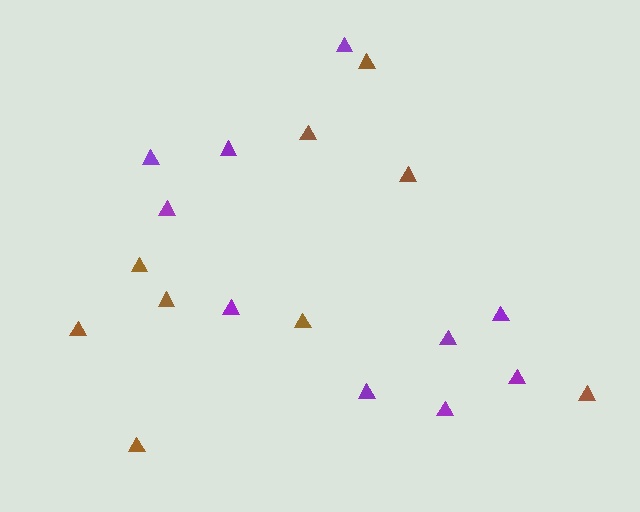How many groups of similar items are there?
There are 2 groups: one group of brown triangles (9) and one group of purple triangles (10).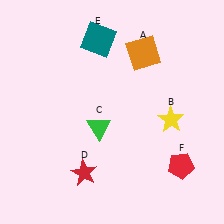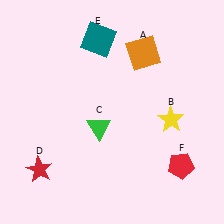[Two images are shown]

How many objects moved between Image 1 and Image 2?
1 object moved between the two images.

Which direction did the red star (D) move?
The red star (D) moved left.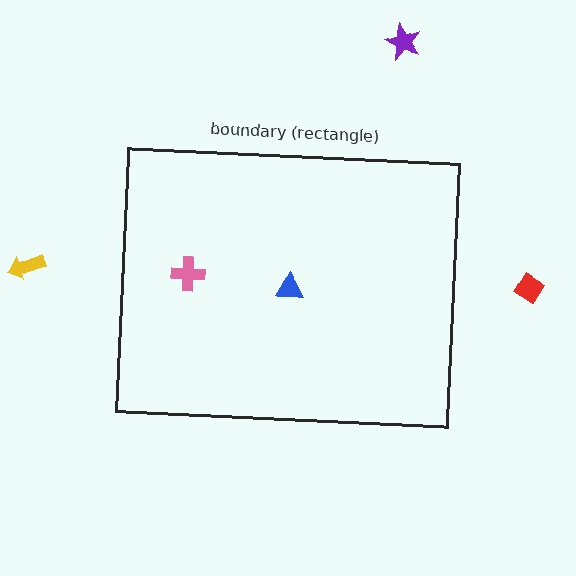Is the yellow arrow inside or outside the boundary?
Outside.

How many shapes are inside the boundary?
2 inside, 3 outside.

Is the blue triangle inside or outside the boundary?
Inside.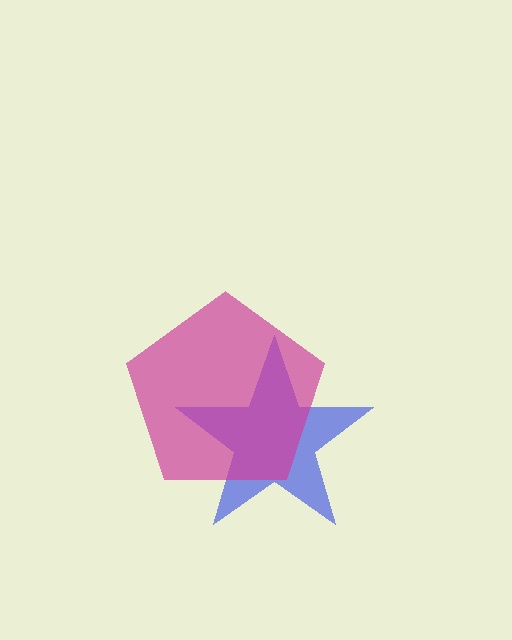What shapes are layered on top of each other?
The layered shapes are: a blue star, a magenta pentagon.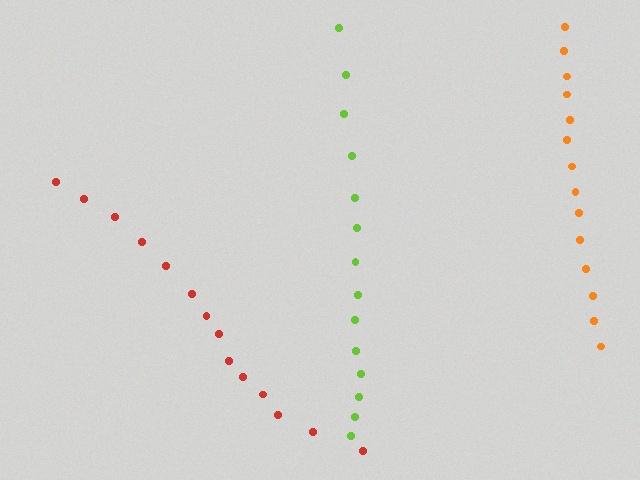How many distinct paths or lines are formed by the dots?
There are 3 distinct paths.